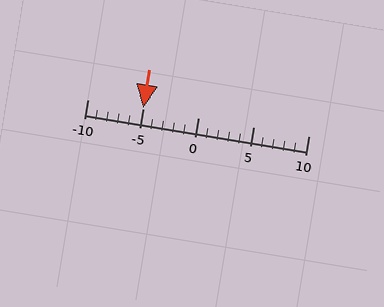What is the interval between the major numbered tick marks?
The major tick marks are spaced 5 units apart.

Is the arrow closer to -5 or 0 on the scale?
The arrow is closer to -5.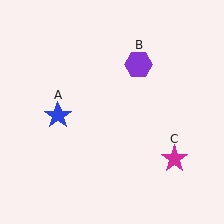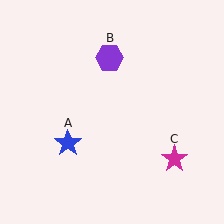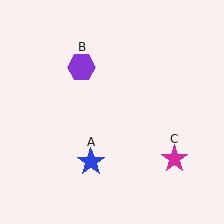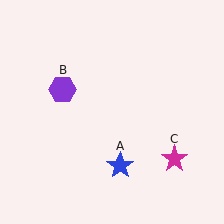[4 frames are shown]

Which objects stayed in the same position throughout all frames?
Magenta star (object C) remained stationary.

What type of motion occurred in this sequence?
The blue star (object A), purple hexagon (object B) rotated counterclockwise around the center of the scene.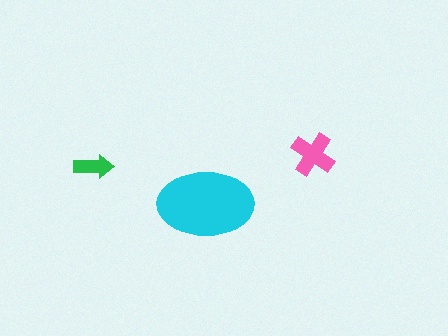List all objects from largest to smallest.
The cyan ellipse, the pink cross, the green arrow.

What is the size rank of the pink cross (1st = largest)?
2nd.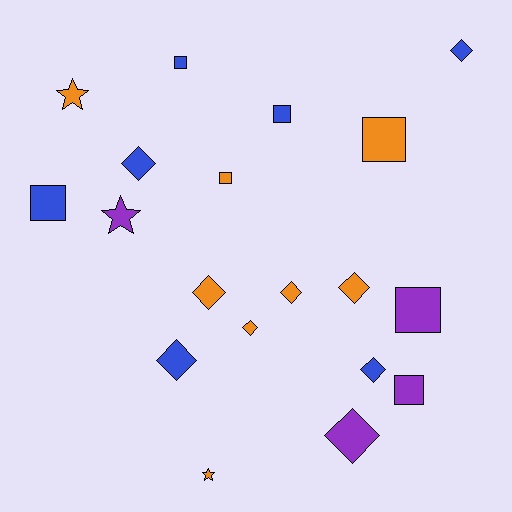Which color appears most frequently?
Orange, with 8 objects.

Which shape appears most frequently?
Diamond, with 9 objects.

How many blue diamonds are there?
There are 4 blue diamonds.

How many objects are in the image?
There are 19 objects.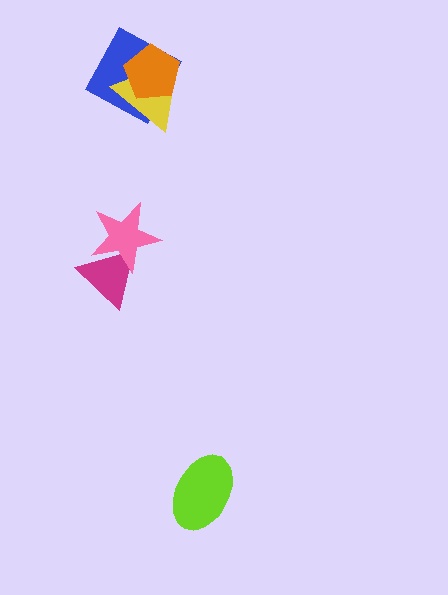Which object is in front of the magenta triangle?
The pink star is in front of the magenta triangle.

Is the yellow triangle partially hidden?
Yes, it is partially covered by another shape.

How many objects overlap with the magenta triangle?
1 object overlaps with the magenta triangle.